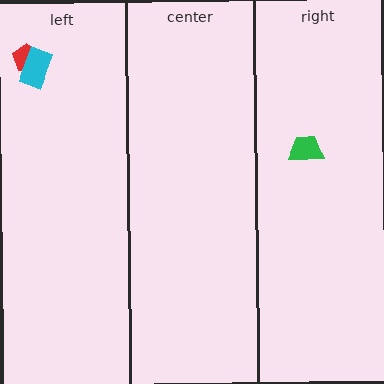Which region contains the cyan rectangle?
The left region.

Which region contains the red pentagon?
The left region.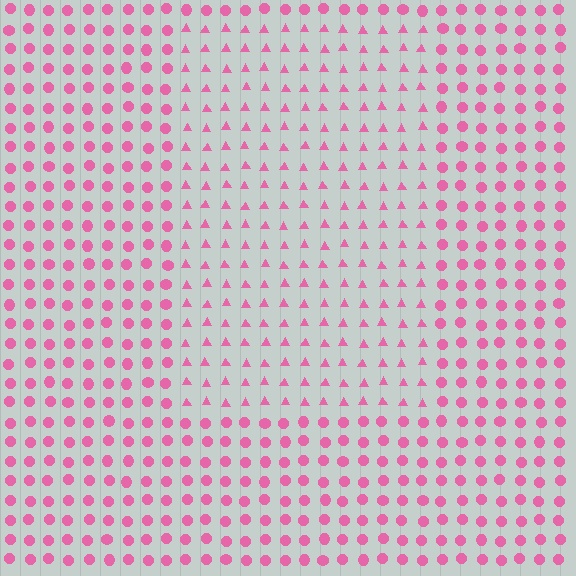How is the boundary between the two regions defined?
The boundary is defined by a change in element shape: triangles inside vs. circles outside. All elements share the same color and spacing.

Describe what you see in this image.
The image is filled with small pink elements arranged in a uniform grid. A rectangle-shaped region contains triangles, while the surrounding area contains circles. The boundary is defined purely by the change in element shape.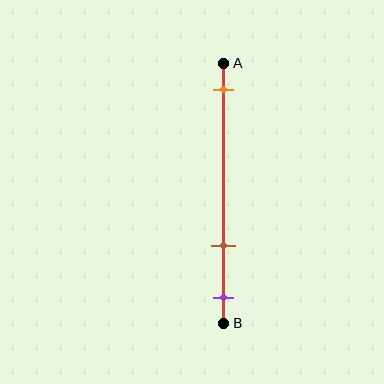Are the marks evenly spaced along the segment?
No, the marks are not evenly spaced.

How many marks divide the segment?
There are 3 marks dividing the segment.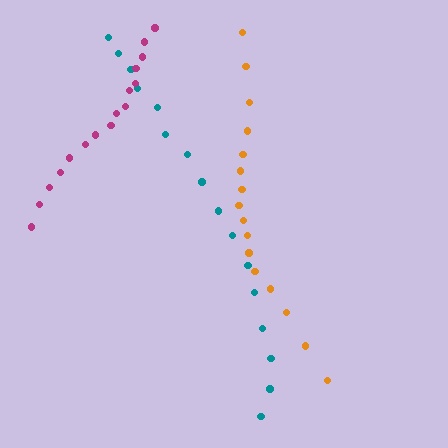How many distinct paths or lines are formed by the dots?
There are 3 distinct paths.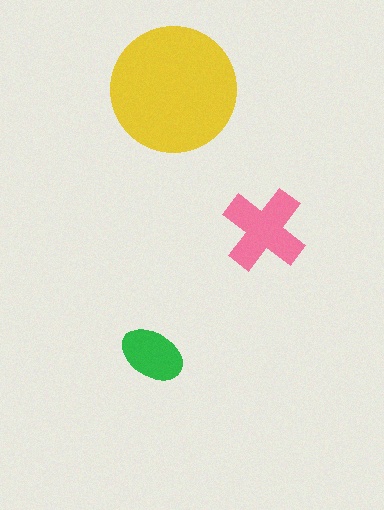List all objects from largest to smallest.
The yellow circle, the pink cross, the green ellipse.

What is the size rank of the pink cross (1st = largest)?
2nd.